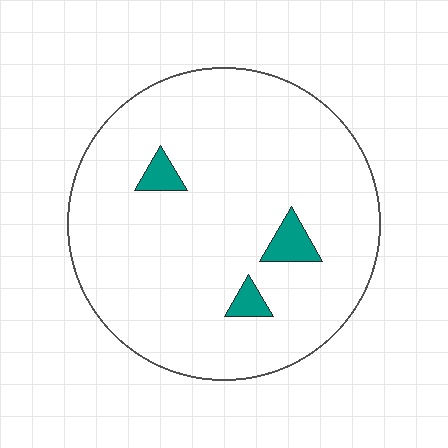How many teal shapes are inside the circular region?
3.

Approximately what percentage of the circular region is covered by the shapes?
Approximately 5%.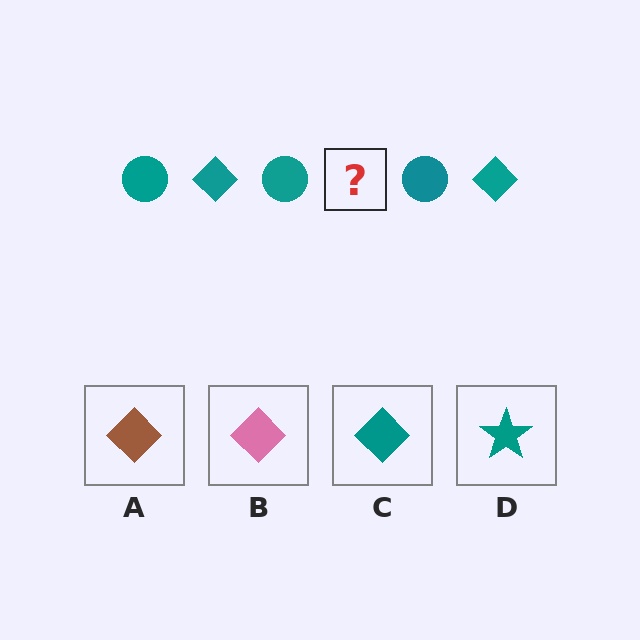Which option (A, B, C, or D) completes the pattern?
C.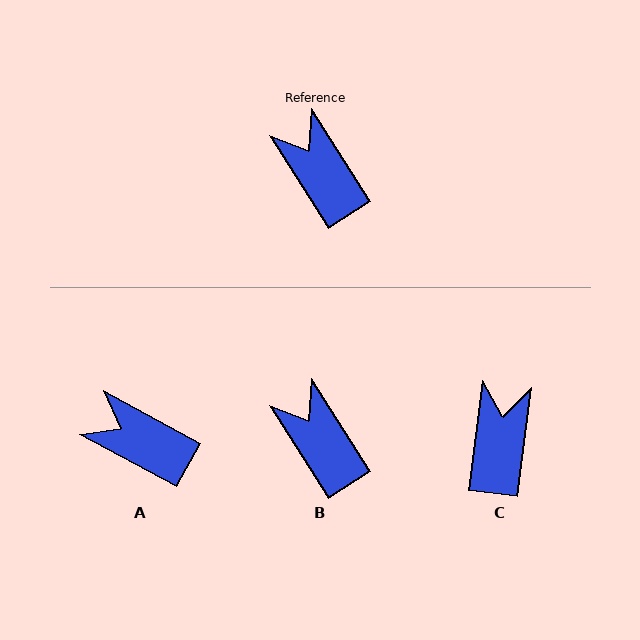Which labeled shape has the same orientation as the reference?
B.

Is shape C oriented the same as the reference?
No, it is off by about 40 degrees.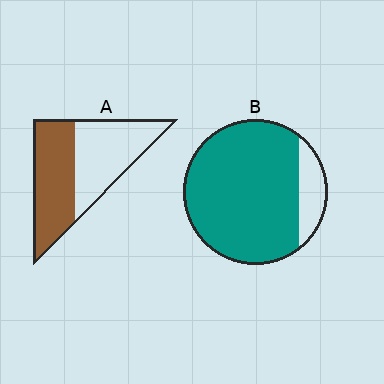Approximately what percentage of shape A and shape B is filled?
A is approximately 50% and B is approximately 85%.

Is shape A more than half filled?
Roughly half.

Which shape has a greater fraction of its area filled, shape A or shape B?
Shape B.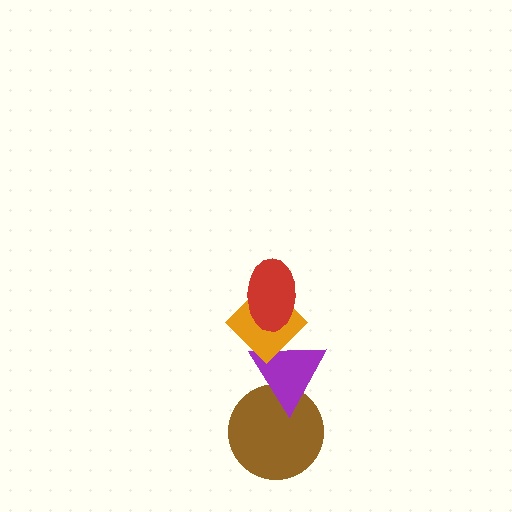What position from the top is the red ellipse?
The red ellipse is 1st from the top.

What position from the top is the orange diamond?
The orange diamond is 2nd from the top.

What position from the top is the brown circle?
The brown circle is 4th from the top.